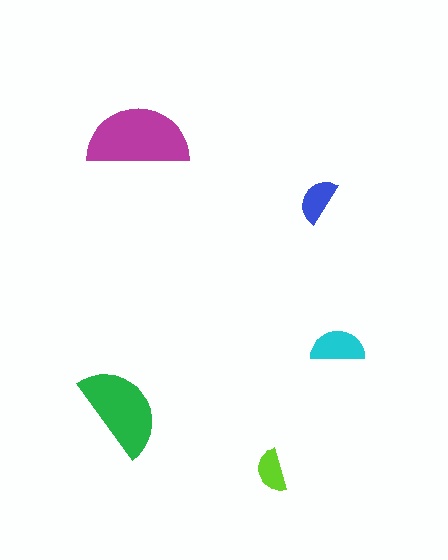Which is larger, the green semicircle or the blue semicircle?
The green one.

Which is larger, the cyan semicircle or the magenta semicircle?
The magenta one.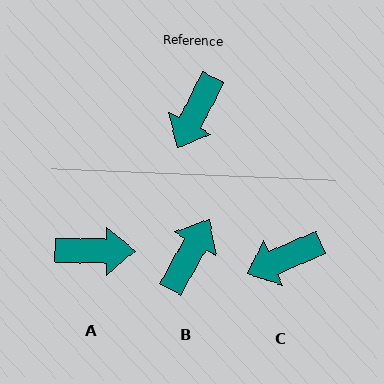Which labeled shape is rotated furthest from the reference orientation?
B, about 178 degrees away.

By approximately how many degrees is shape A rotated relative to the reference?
Approximately 116 degrees counter-clockwise.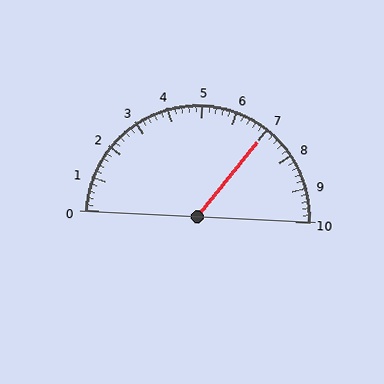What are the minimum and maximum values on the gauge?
The gauge ranges from 0 to 10.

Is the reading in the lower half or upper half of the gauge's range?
The reading is in the upper half of the range (0 to 10).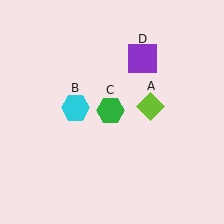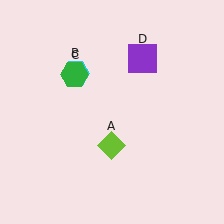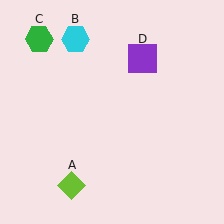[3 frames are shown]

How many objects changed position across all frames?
3 objects changed position: lime diamond (object A), cyan hexagon (object B), green hexagon (object C).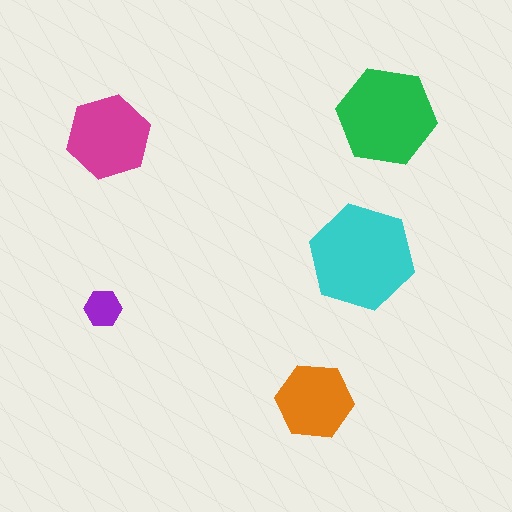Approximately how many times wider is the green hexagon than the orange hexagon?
About 1.5 times wider.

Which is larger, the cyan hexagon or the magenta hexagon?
The cyan one.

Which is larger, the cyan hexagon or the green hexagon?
The cyan one.